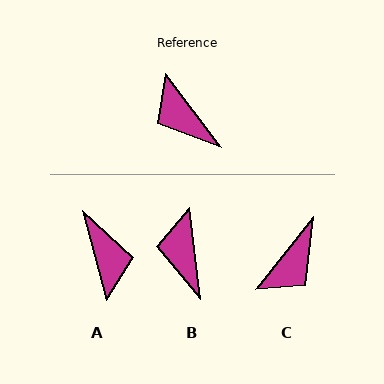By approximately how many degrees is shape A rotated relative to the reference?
Approximately 158 degrees counter-clockwise.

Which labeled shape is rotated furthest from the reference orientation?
A, about 158 degrees away.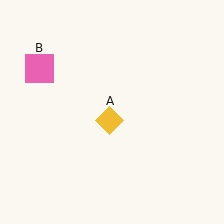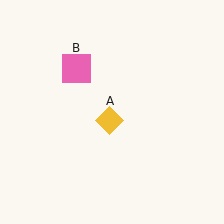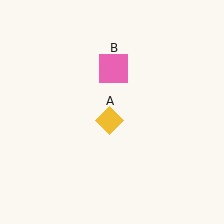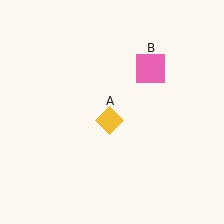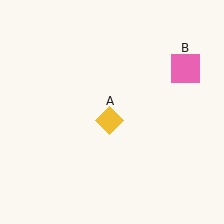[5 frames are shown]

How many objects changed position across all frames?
1 object changed position: pink square (object B).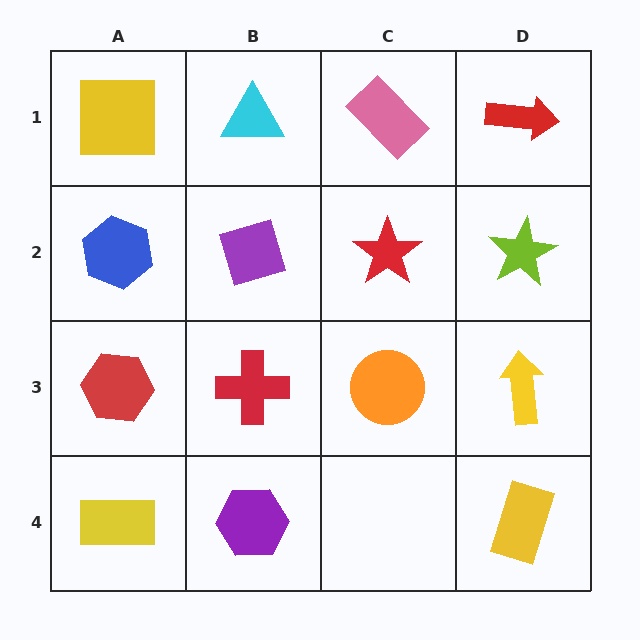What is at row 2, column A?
A blue hexagon.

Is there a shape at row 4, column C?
No, that cell is empty.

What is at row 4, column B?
A purple hexagon.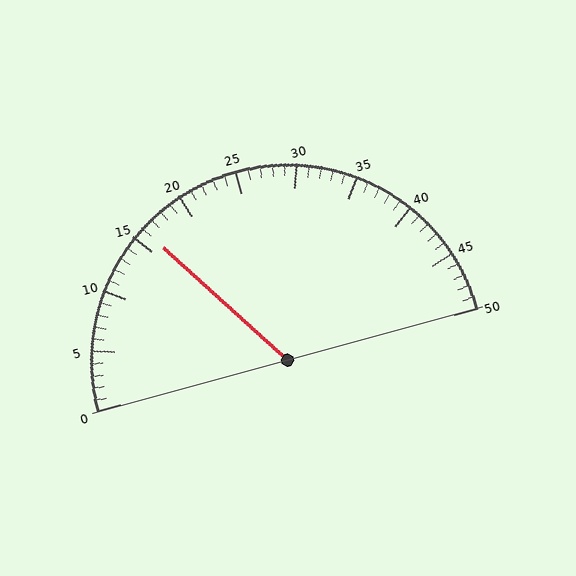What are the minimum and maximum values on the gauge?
The gauge ranges from 0 to 50.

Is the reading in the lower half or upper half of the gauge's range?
The reading is in the lower half of the range (0 to 50).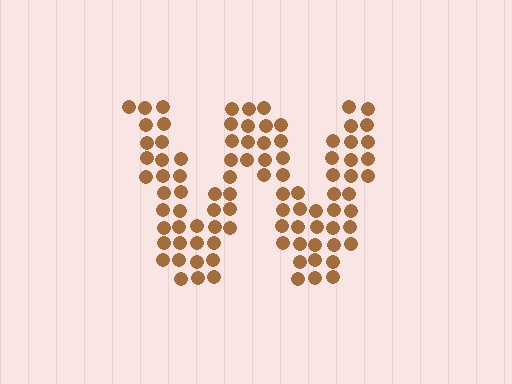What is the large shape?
The large shape is the letter W.